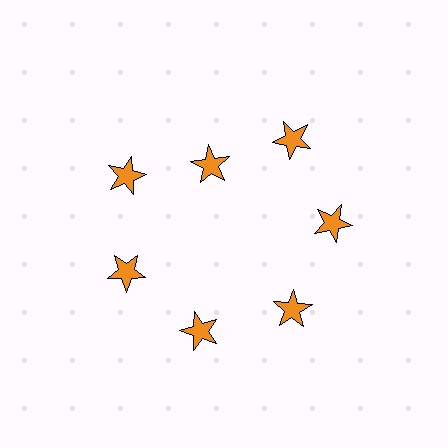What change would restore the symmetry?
The symmetry would be restored by moving it outward, back onto the ring so that all 7 stars sit at equal angles and equal distance from the center.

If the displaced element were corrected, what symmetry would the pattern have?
It would have 7-fold rotational symmetry — the pattern would map onto itself every 51 degrees.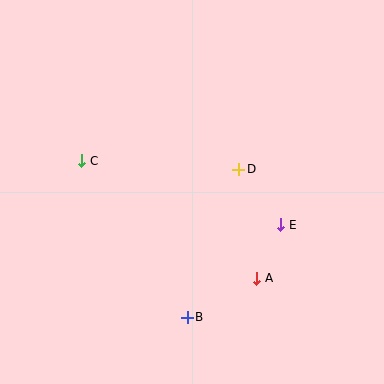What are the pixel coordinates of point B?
Point B is at (187, 317).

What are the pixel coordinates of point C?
Point C is at (82, 161).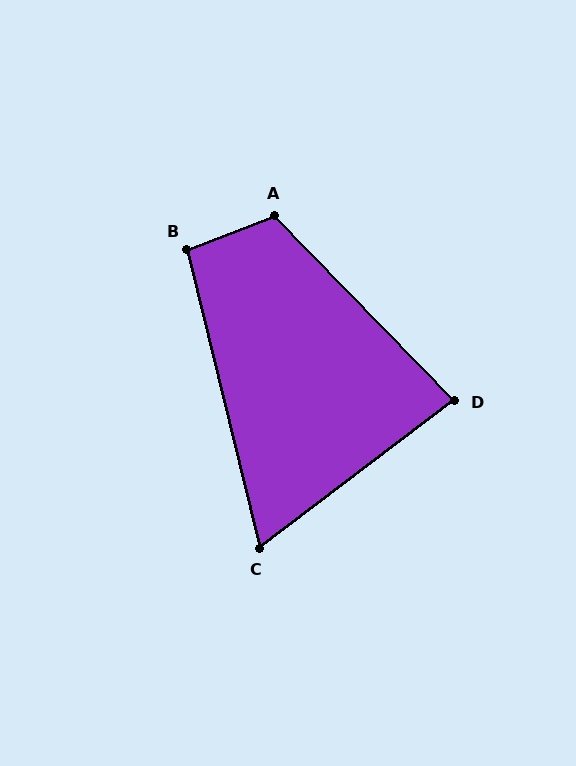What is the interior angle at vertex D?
Approximately 83 degrees (acute).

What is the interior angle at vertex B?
Approximately 97 degrees (obtuse).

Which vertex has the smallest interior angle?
C, at approximately 67 degrees.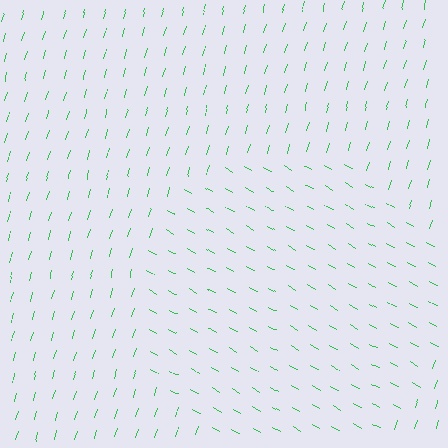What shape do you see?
I see a circle.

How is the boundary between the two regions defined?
The boundary is defined purely by a change in line orientation (approximately 77 degrees difference). All lines are the same color and thickness.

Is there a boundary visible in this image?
Yes, there is a texture boundary formed by a change in line orientation.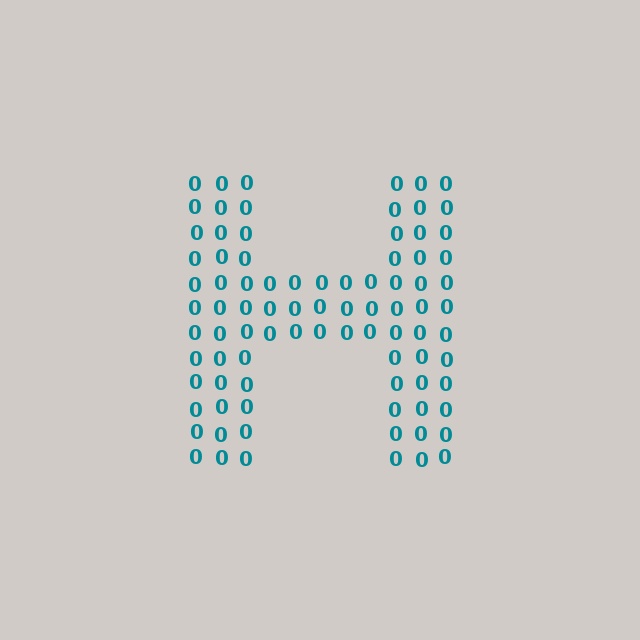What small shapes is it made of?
It is made of small digit 0's.